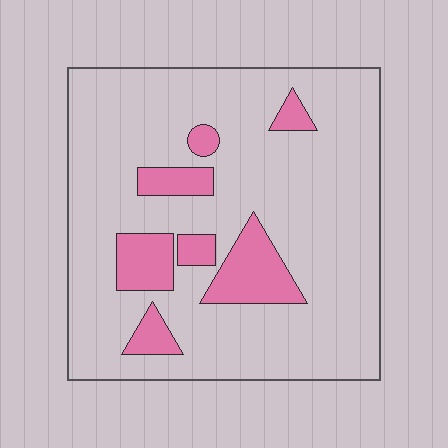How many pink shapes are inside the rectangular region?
7.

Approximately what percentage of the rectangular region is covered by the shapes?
Approximately 15%.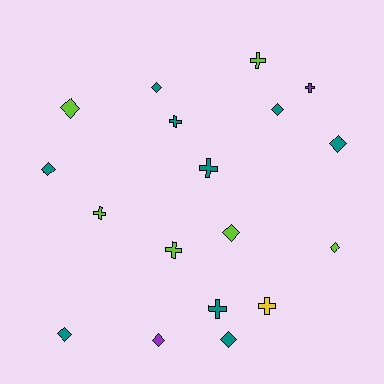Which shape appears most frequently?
Diamond, with 10 objects.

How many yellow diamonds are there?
There are no yellow diamonds.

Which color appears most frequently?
Teal, with 9 objects.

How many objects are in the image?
There are 18 objects.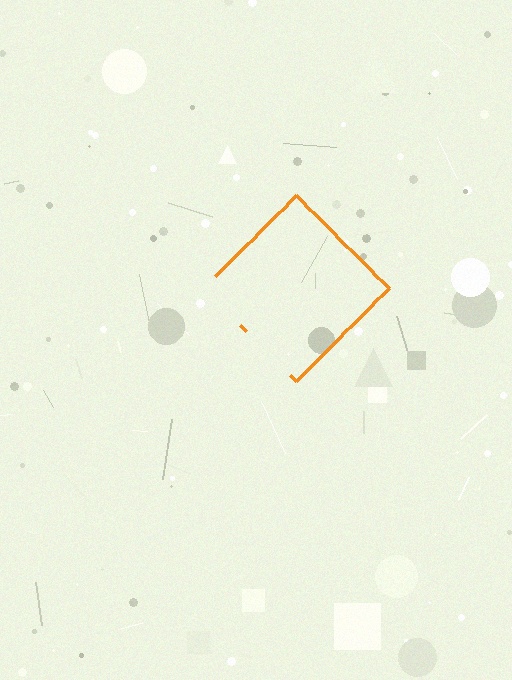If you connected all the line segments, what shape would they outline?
They would outline a diamond.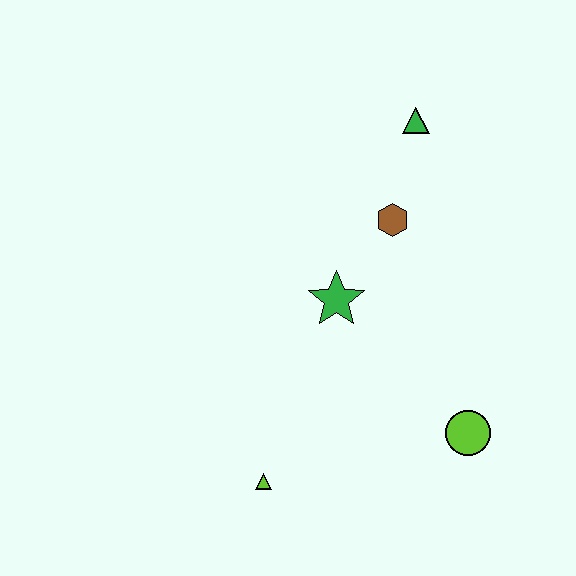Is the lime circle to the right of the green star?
Yes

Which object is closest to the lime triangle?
The green star is closest to the lime triangle.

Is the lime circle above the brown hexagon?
No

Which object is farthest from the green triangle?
The lime triangle is farthest from the green triangle.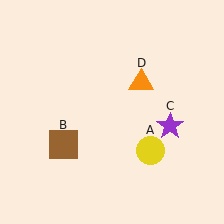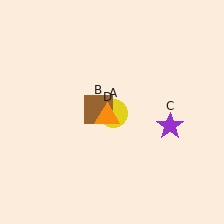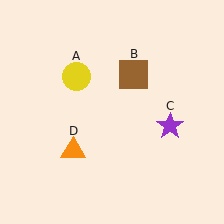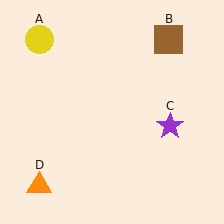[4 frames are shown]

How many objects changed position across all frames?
3 objects changed position: yellow circle (object A), brown square (object B), orange triangle (object D).